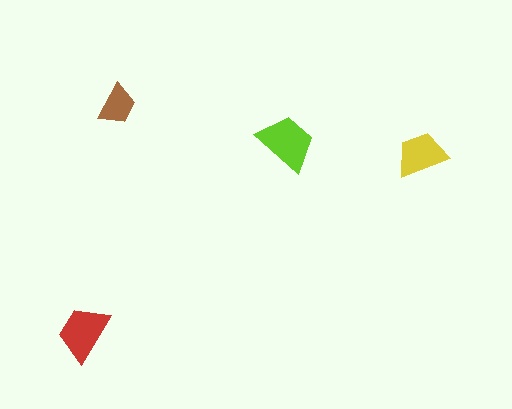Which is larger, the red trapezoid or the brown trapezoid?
The red one.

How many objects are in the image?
There are 4 objects in the image.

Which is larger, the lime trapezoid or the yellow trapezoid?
The lime one.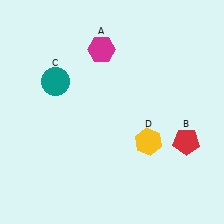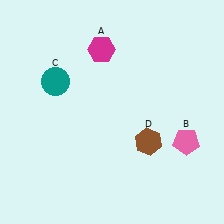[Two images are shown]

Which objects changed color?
B changed from red to pink. D changed from yellow to brown.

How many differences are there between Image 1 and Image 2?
There are 2 differences between the two images.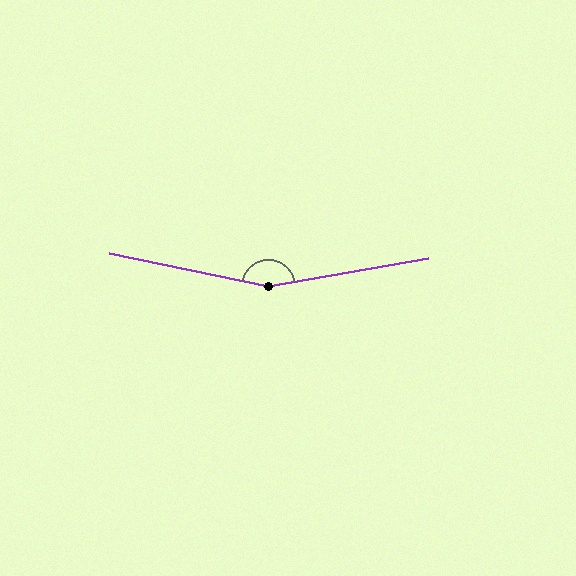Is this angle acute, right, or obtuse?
It is obtuse.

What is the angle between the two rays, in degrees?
Approximately 158 degrees.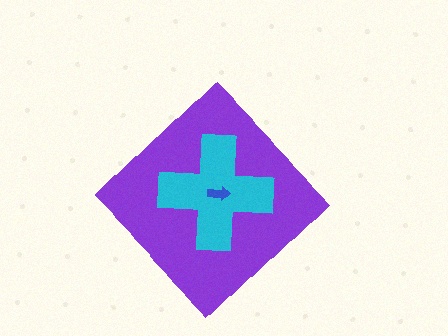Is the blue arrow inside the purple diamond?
Yes.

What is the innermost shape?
The blue arrow.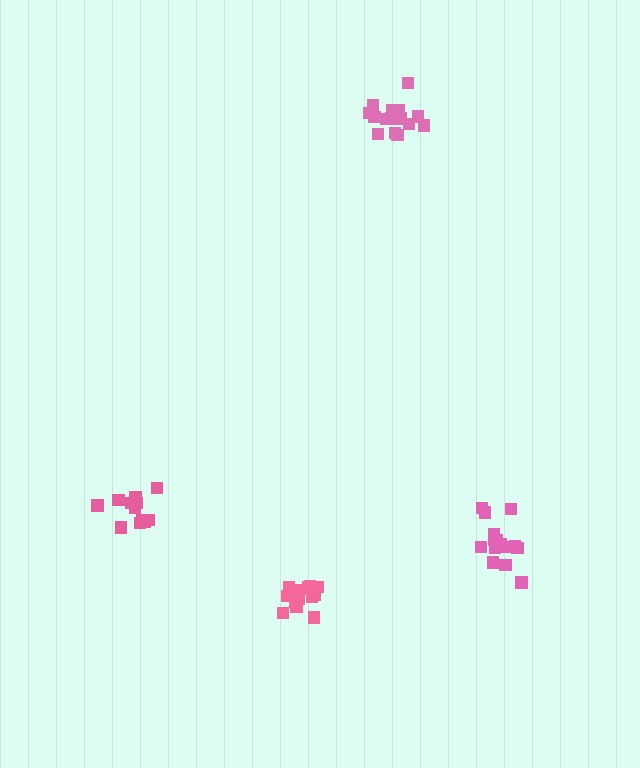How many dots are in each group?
Group 1: 15 dots, Group 2: 13 dots, Group 3: 14 dots, Group 4: 16 dots (58 total).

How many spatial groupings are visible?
There are 4 spatial groupings.